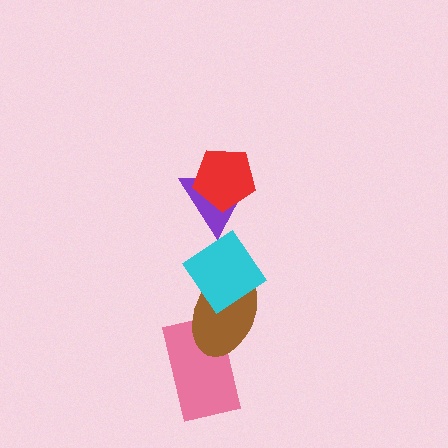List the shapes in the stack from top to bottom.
From top to bottom: the red pentagon, the purple triangle, the cyan diamond, the brown ellipse, the pink rectangle.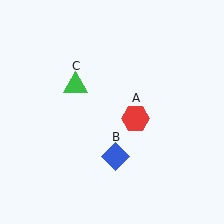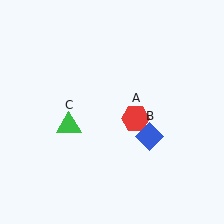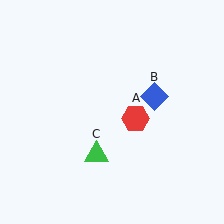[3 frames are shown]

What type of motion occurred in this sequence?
The blue diamond (object B), green triangle (object C) rotated counterclockwise around the center of the scene.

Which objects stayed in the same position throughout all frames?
Red hexagon (object A) remained stationary.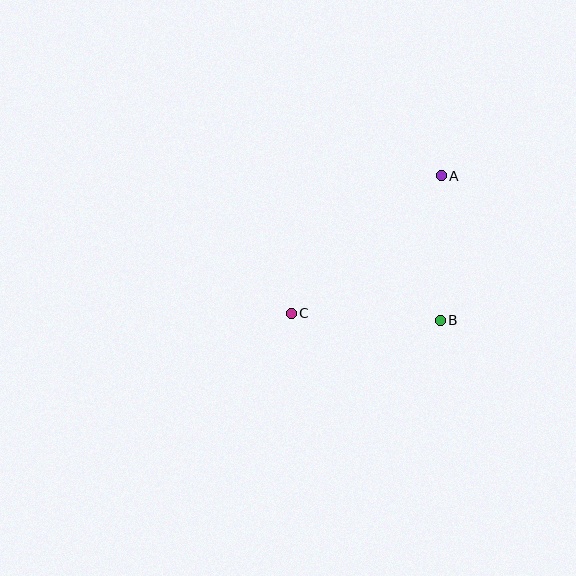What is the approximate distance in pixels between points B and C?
The distance between B and C is approximately 149 pixels.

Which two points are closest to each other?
Points A and B are closest to each other.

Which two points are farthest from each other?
Points A and C are farthest from each other.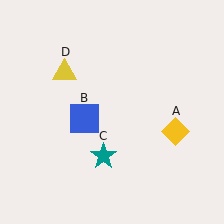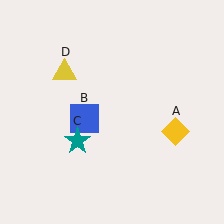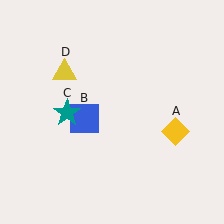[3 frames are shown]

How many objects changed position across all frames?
1 object changed position: teal star (object C).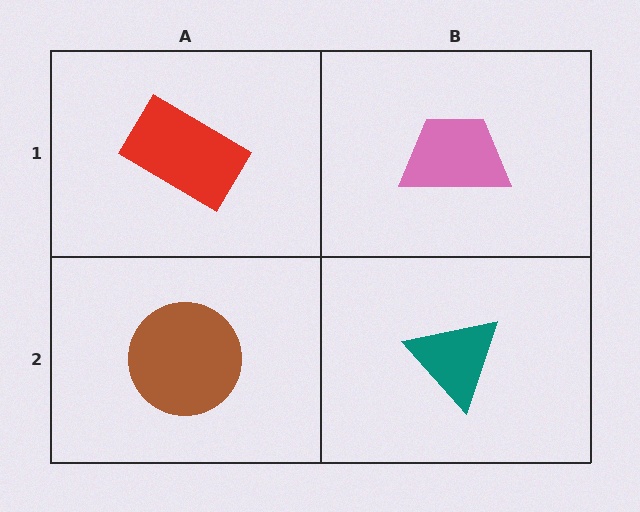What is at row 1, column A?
A red rectangle.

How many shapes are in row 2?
2 shapes.